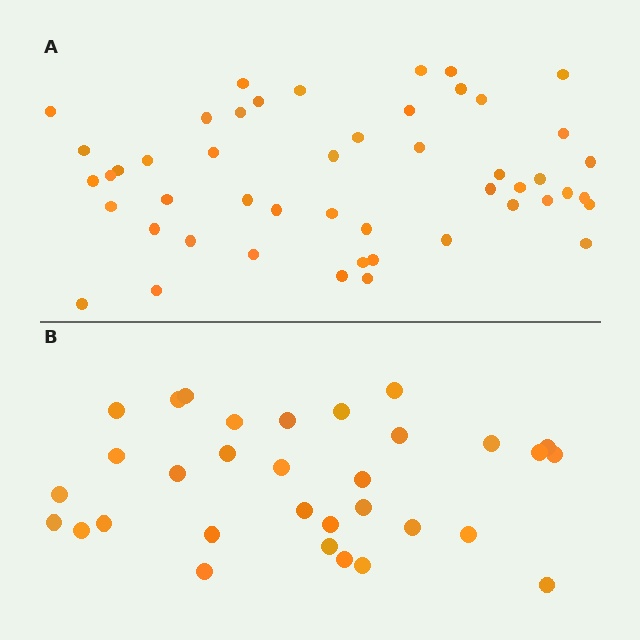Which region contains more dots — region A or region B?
Region A (the top region) has more dots.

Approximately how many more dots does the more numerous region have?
Region A has approximately 15 more dots than region B.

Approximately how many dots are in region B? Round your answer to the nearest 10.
About 30 dots. (The exact count is 32, which rounds to 30.)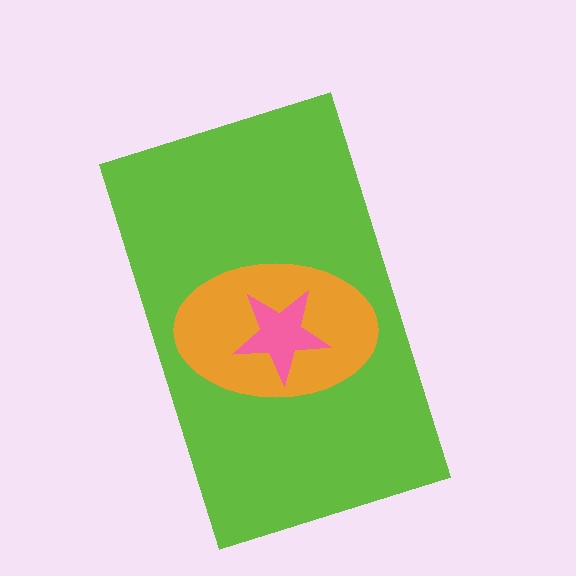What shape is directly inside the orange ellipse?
The pink star.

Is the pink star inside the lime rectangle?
Yes.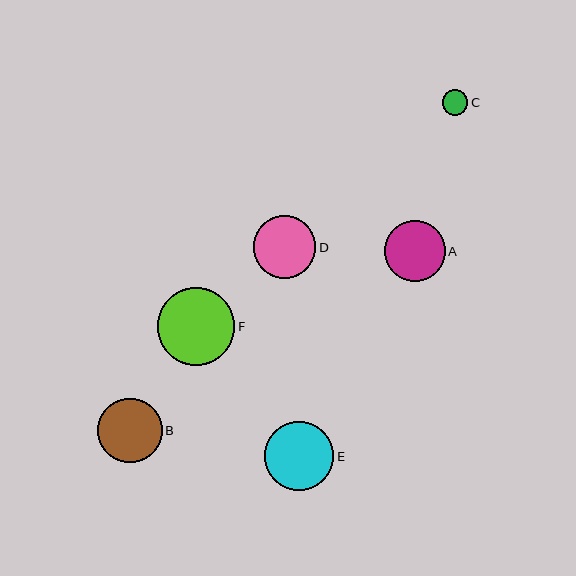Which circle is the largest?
Circle F is the largest with a size of approximately 78 pixels.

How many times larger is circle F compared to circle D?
Circle F is approximately 1.2 times the size of circle D.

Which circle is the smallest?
Circle C is the smallest with a size of approximately 26 pixels.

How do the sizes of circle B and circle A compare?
Circle B and circle A are approximately the same size.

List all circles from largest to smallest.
From largest to smallest: F, E, B, D, A, C.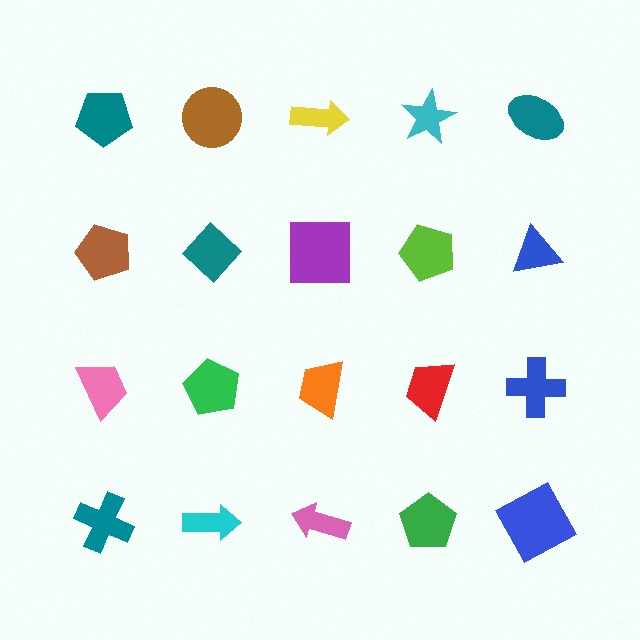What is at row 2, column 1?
A brown pentagon.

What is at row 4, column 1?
A teal cross.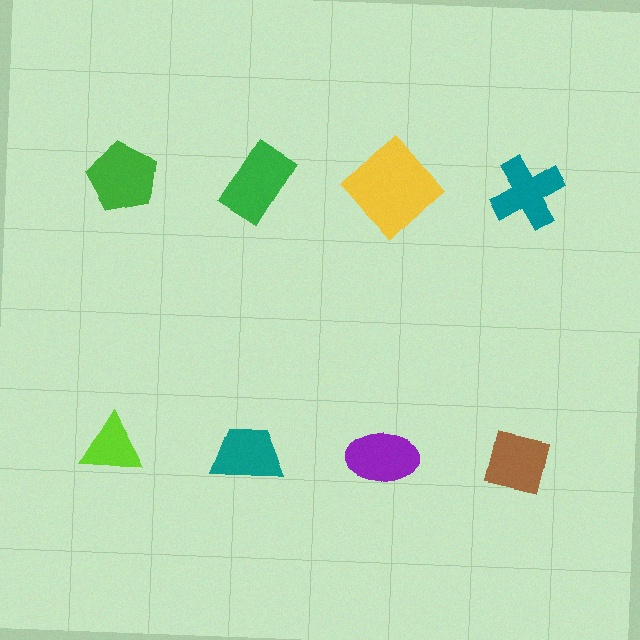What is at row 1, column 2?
A green rectangle.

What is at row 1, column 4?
A teal cross.